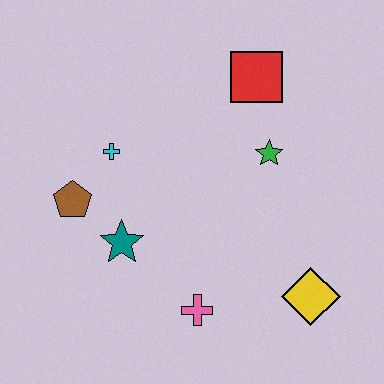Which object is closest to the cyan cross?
The brown pentagon is closest to the cyan cross.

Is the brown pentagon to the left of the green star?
Yes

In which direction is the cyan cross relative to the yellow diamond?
The cyan cross is to the left of the yellow diamond.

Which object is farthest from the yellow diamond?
The brown pentagon is farthest from the yellow diamond.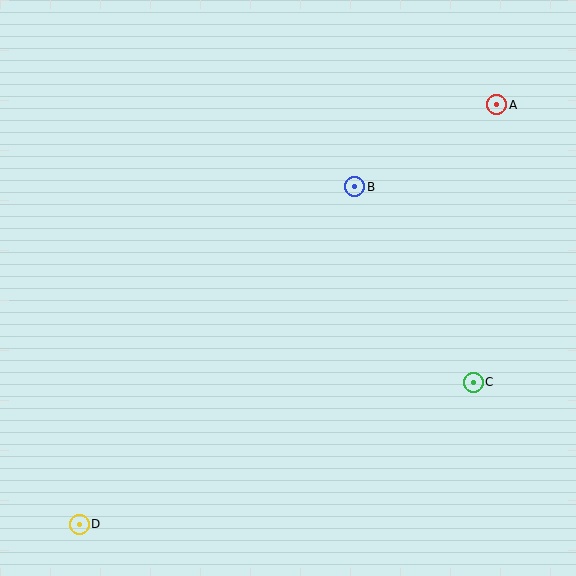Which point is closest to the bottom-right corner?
Point C is closest to the bottom-right corner.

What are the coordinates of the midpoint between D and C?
The midpoint between D and C is at (276, 453).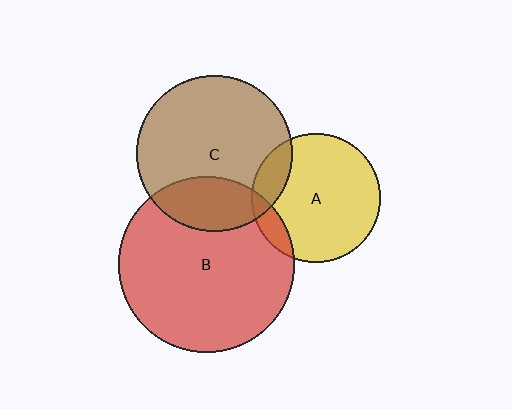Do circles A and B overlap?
Yes.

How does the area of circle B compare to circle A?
Approximately 1.8 times.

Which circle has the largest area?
Circle B (red).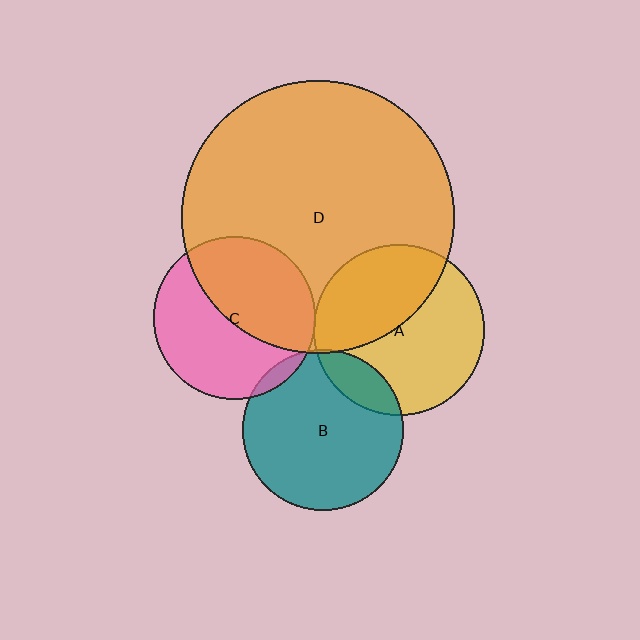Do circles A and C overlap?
Yes.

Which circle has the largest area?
Circle D (orange).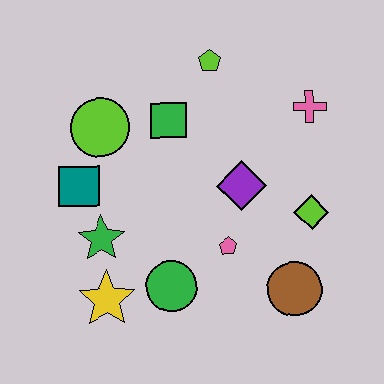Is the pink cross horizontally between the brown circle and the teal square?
No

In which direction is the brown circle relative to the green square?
The brown circle is below the green square.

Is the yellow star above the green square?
No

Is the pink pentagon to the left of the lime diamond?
Yes